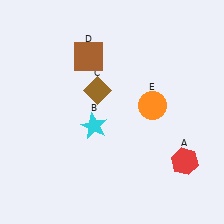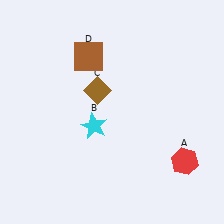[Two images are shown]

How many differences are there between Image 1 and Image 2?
There is 1 difference between the two images.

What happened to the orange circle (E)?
The orange circle (E) was removed in Image 2. It was in the top-right area of Image 1.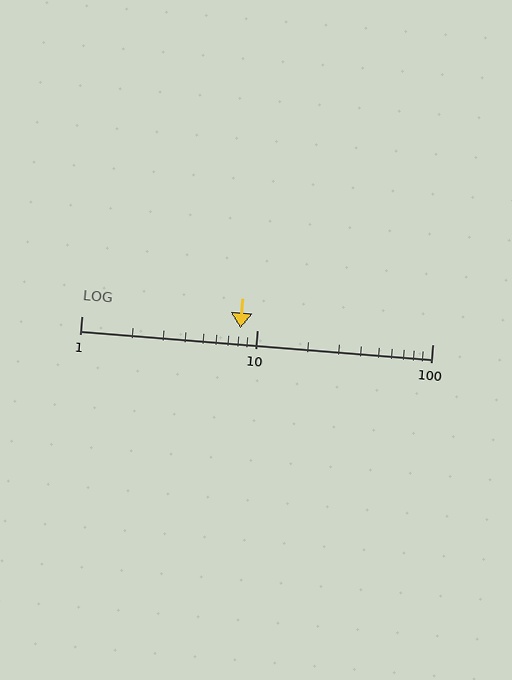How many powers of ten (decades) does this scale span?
The scale spans 2 decades, from 1 to 100.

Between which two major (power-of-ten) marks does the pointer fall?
The pointer is between 1 and 10.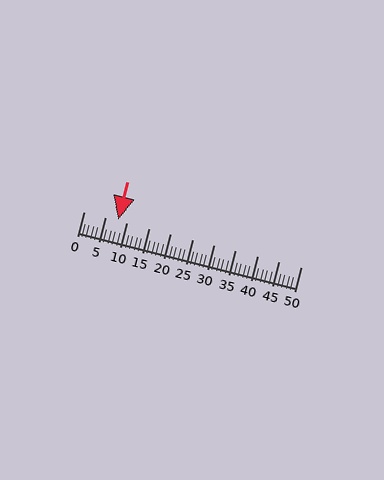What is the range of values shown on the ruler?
The ruler shows values from 0 to 50.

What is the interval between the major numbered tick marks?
The major tick marks are spaced 5 units apart.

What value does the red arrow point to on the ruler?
The red arrow points to approximately 8.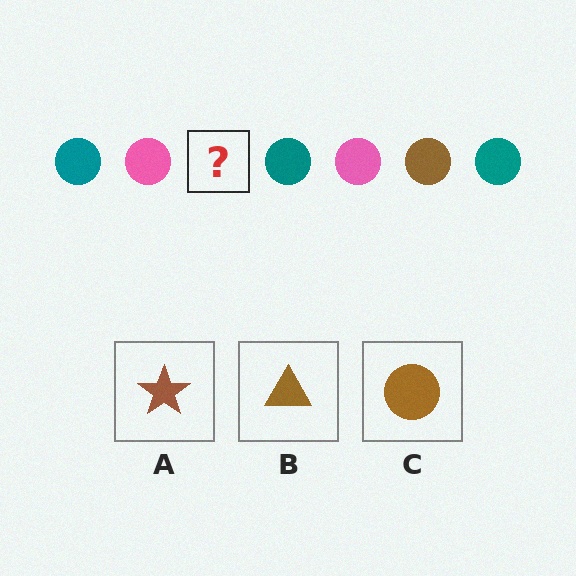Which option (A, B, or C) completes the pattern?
C.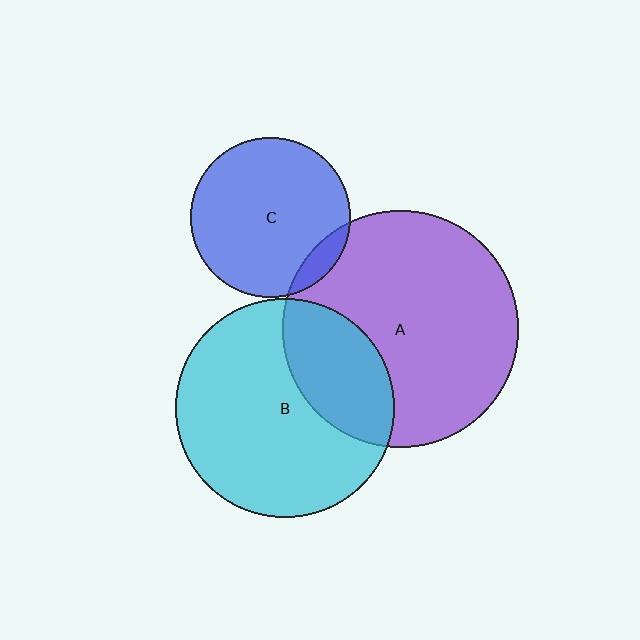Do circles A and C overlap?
Yes.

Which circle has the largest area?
Circle A (purple).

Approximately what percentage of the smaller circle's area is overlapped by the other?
Approximately 10%.